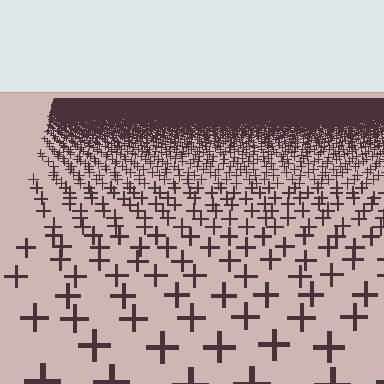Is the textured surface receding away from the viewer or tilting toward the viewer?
The surface is receding away from the viewer. Texture elements get smaller and denser toward the top.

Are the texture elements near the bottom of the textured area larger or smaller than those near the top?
Larger. Near the bottom, elements are closer to the viewer and appear at a bigger on-screen size.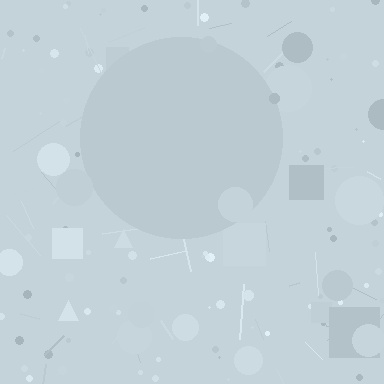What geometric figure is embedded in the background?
A circle is embedded in the background.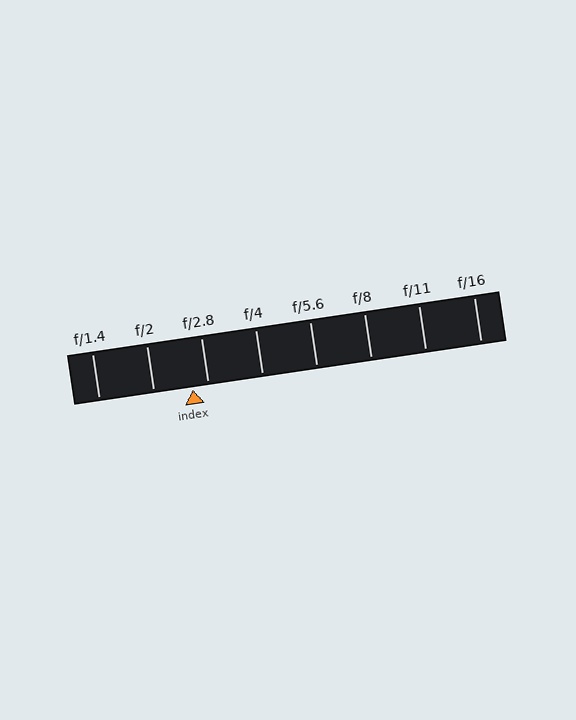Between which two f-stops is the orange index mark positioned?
The index mark is between f/2 and f/2.8.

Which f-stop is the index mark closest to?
The index mark is closest to f/2.8.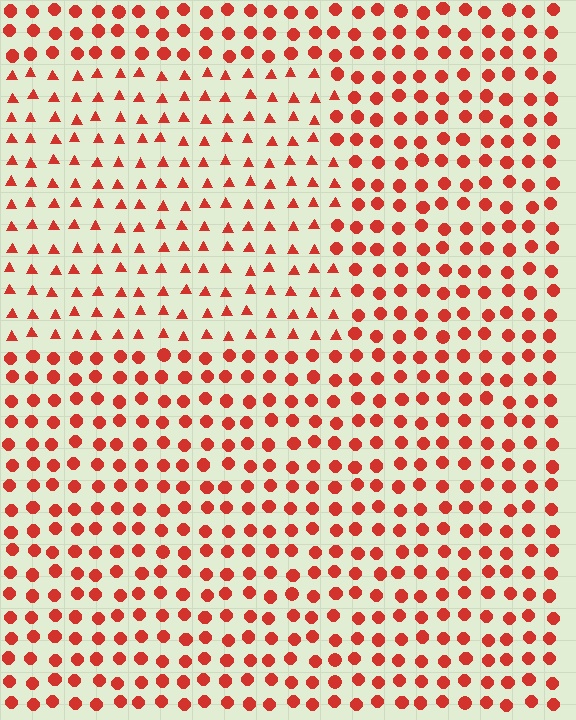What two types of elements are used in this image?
The image uses triangles inside the rectangle region and circles outside it.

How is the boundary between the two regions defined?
The boundary is defined by a change in element shape: triangles inside vs. circles outside. All elements share the same color and spacing.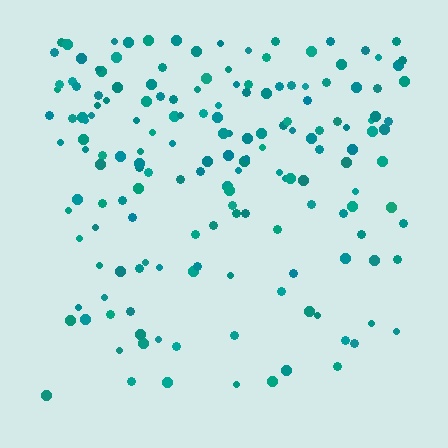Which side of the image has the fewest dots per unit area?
The bottom.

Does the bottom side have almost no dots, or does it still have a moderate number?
Still a moderate number, just noticeably fewer than the top.